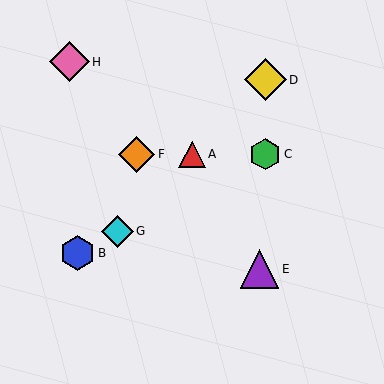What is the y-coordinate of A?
Object A is at y≈154.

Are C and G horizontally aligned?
No, C is at y≈154 and G is at y≈231.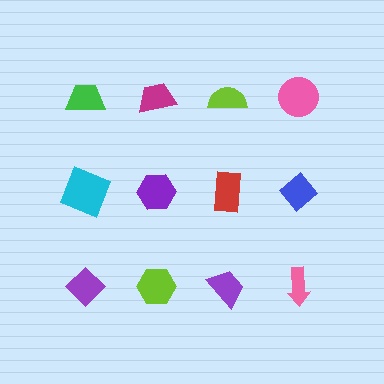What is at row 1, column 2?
A magenta trapezoid.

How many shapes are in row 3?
4 shapes.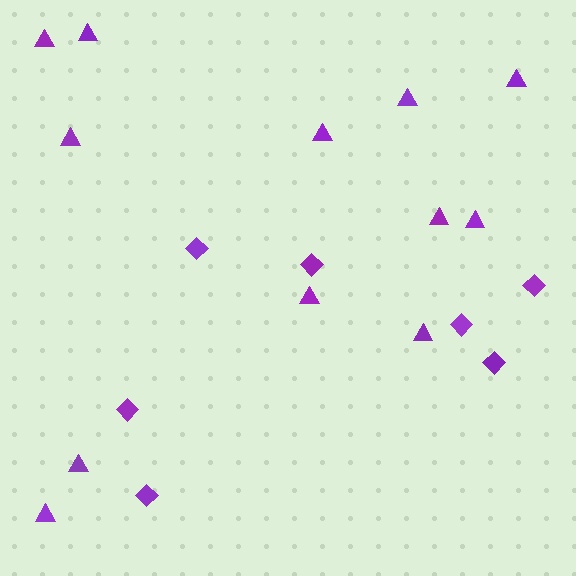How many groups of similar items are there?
There are 2 groups: one group of triangles (12) and one group of diamonds (7).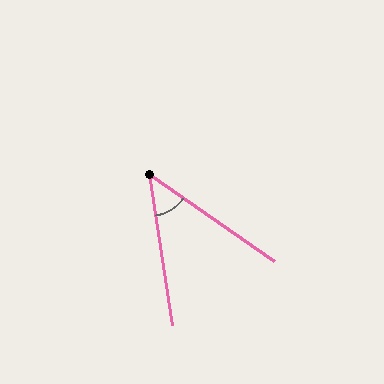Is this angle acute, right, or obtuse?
It is acute.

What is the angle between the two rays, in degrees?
Approximately 47 degrees.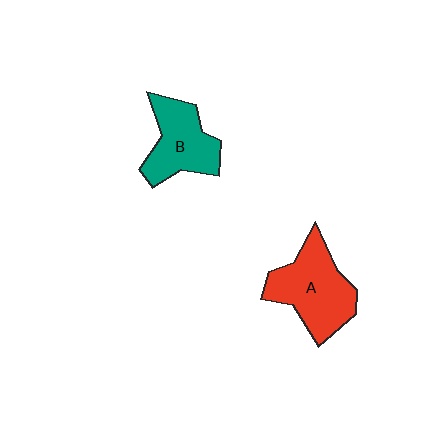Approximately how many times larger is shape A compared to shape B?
Approximately 1.2 times.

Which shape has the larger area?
Shape A (red).